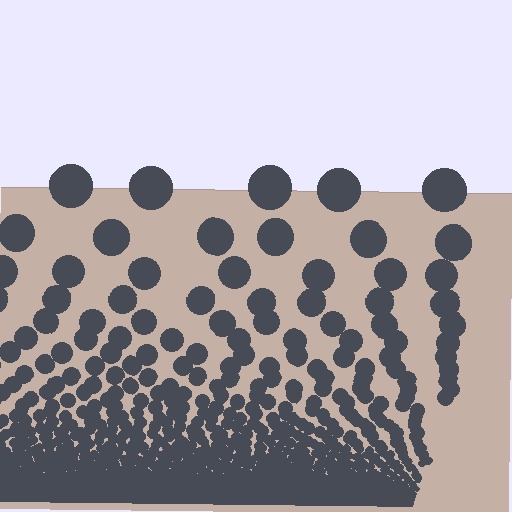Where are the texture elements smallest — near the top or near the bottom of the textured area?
Near the bottom.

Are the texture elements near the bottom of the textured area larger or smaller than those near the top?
Smaller. The gradient is inverted — elements near the bottom are smaller and denser.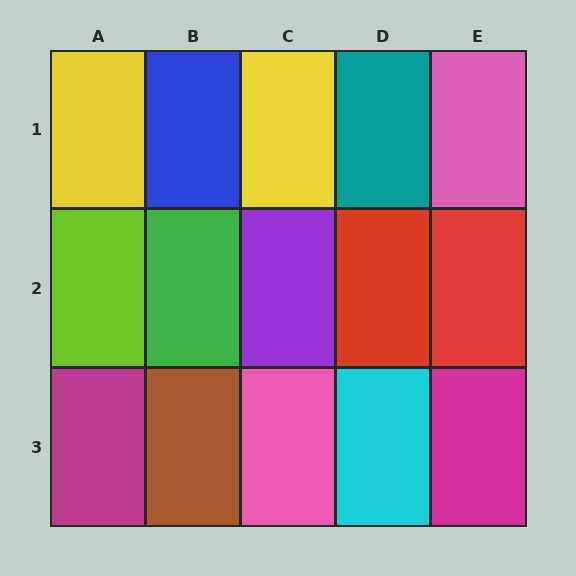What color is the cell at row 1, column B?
Blue.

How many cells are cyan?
1 cell is cyan.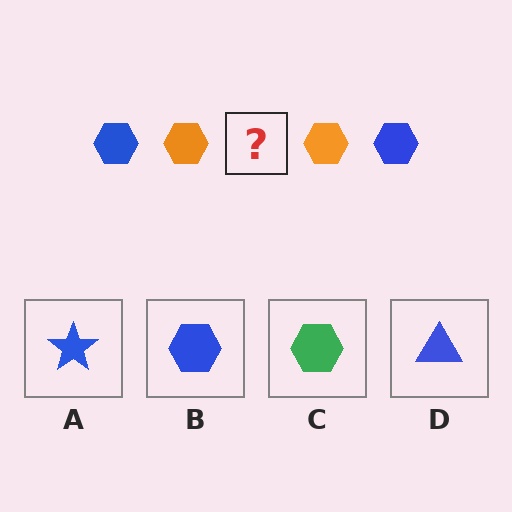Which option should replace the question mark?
Option B.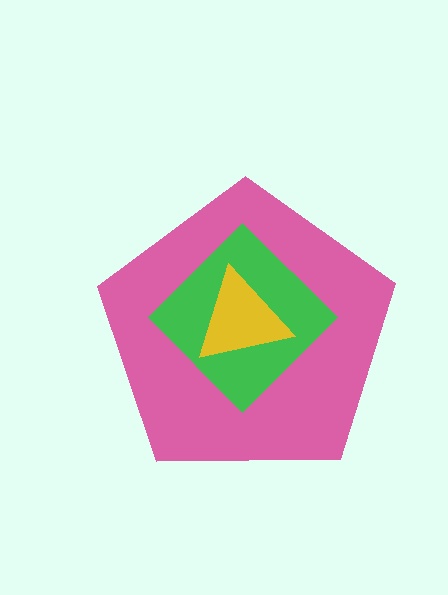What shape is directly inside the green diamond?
The yellow triangle.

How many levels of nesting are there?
3.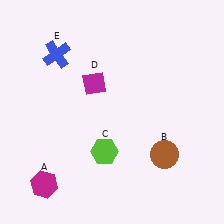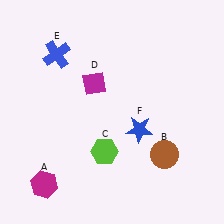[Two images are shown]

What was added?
A blue star (F) was added in Image 2.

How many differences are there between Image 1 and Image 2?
There is 1 difference between the two images.